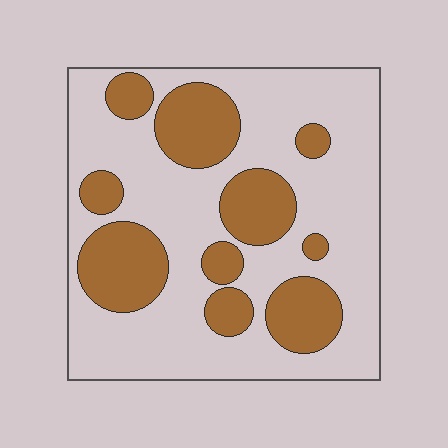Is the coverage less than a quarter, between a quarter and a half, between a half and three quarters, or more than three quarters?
Between a quarter and a half.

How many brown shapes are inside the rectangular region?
10.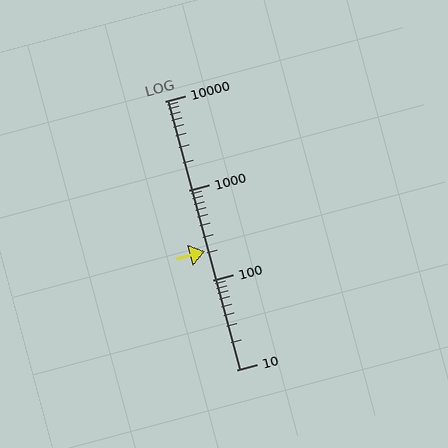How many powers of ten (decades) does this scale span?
The scale spans 3 decades, from 10 to 10000.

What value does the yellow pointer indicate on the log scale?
The pointer indicates approximately 210.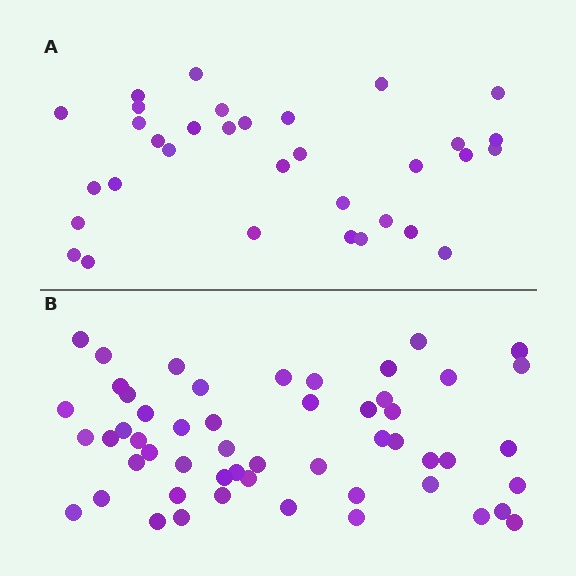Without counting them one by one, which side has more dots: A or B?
Region B (the bottom region) has more dots.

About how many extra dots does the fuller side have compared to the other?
Region B has approximately 20 more dots than region A.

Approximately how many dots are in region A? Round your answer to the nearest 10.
About 30 dots. (The exact count is 33, which rounds to 30.)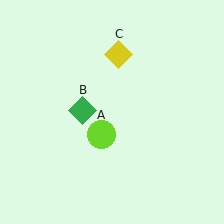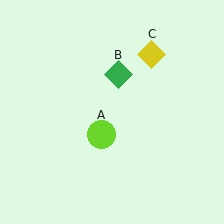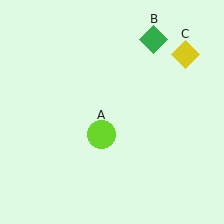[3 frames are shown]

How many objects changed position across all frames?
2 objects changed position: green diamond (object B), yellow diamond (object C).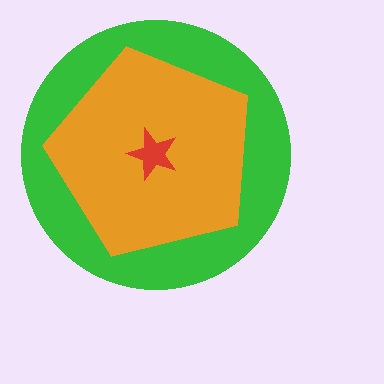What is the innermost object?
The red star.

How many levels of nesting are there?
3.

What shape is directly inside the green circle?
The orange pentagon.